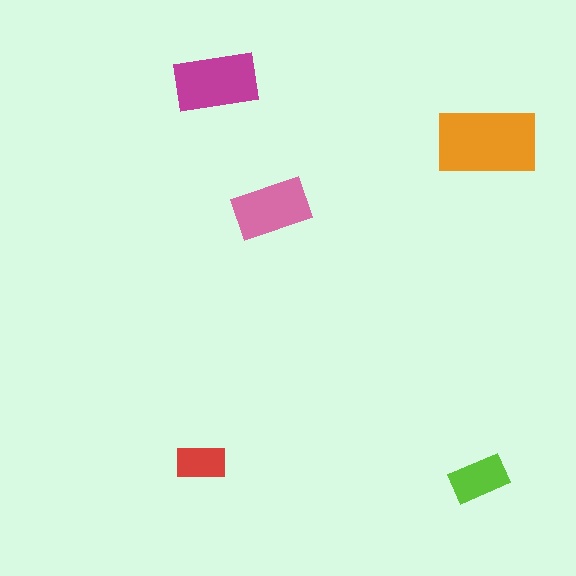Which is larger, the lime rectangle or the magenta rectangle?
The magenta one.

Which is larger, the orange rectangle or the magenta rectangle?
The orange one.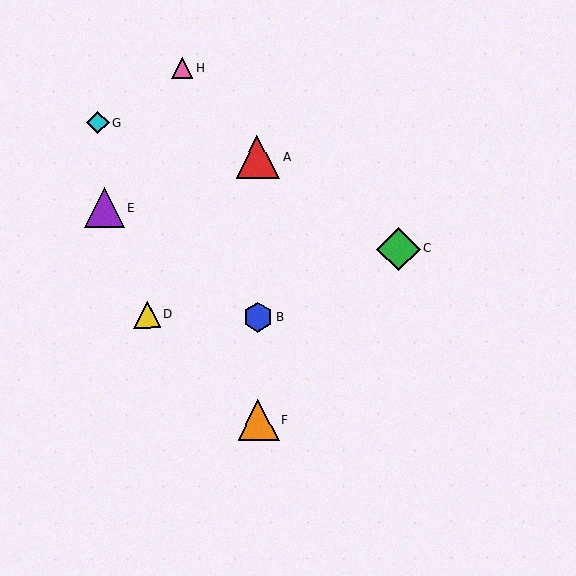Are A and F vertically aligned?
Yes, both are at x≈257.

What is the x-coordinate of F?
Object F is at x≈258.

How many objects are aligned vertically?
3 objects (A, B, F) are aligned vertically.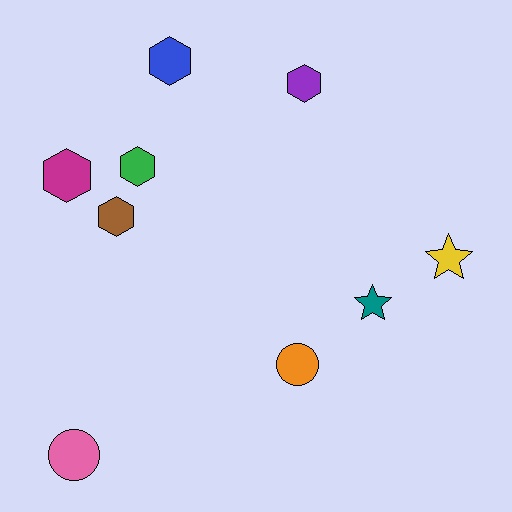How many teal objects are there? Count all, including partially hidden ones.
There is 1 teal object.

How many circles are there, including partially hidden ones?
There are 2 circles.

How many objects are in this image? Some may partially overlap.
There are 9 objects.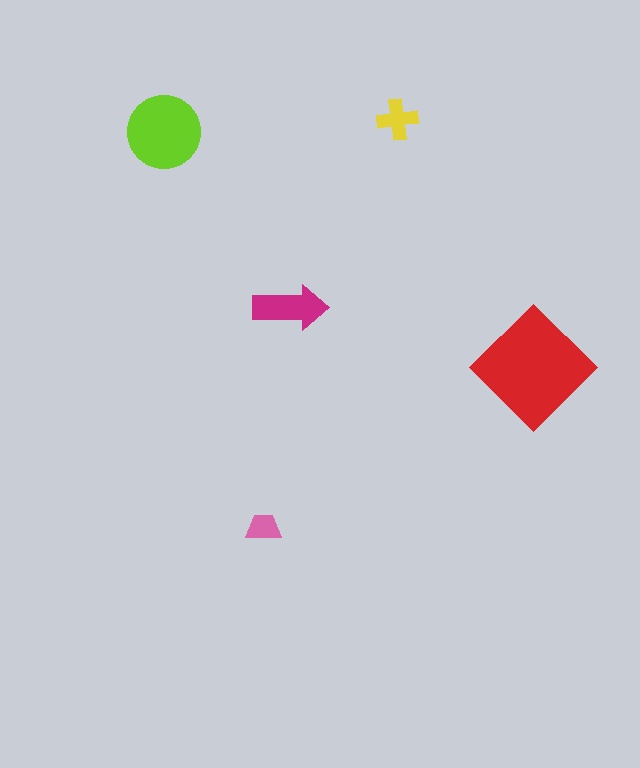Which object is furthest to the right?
The red diamond is rightmost.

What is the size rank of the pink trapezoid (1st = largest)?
5th.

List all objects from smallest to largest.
The pink trapezoid, the yellow cross, the magenta arrow, the lime circle, the red diamond.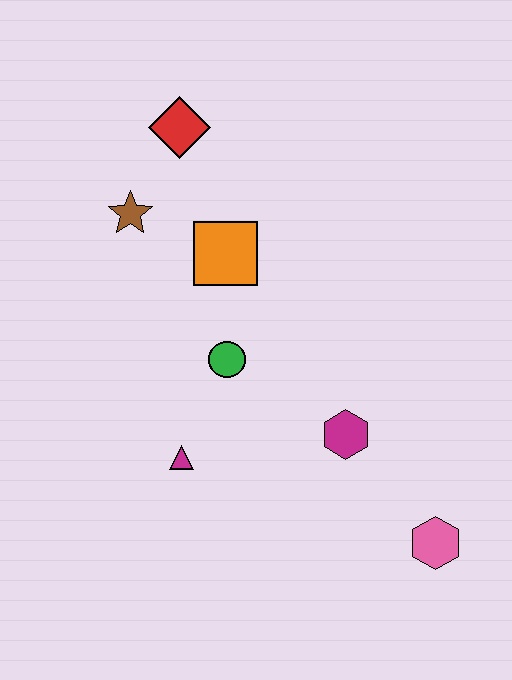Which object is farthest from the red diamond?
The pink hexagon is farthest from the red diamond.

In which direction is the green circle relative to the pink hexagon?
The green circle is to the left of the pink hexagon.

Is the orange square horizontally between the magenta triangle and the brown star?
No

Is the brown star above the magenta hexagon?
Yes